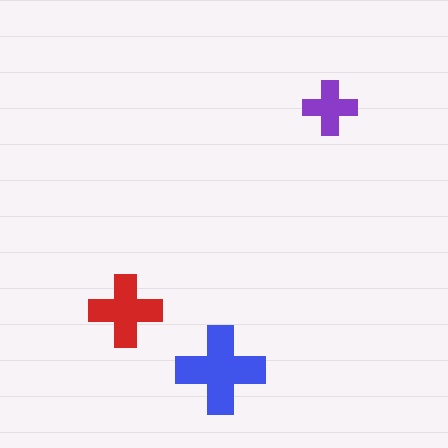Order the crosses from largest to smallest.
the blue one, the red one, the purple one.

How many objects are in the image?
There are 3 objects in the image.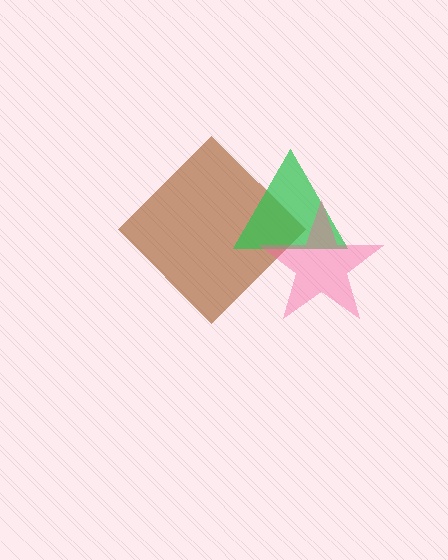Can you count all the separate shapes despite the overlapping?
Yes, there are 3 separate shapes.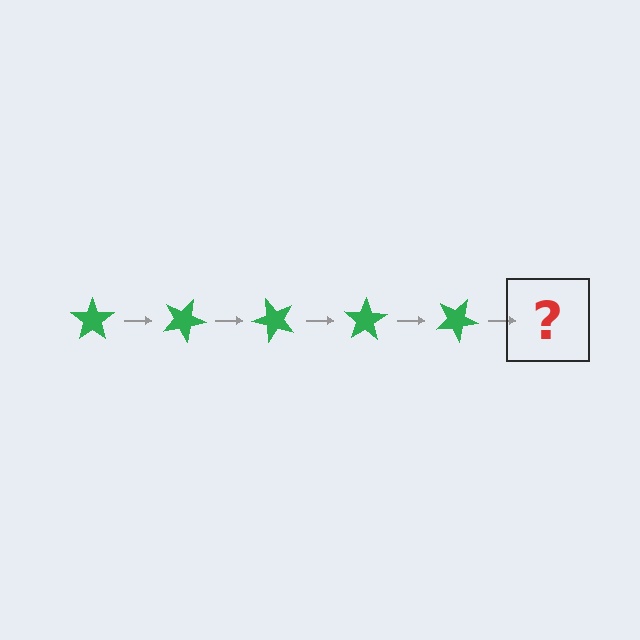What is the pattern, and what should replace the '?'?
The pattern is that the star rotates 25 degrees each step. The '?' should be a green star rotated 125 degrees.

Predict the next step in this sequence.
The next step is a green star rotated 125 degrees.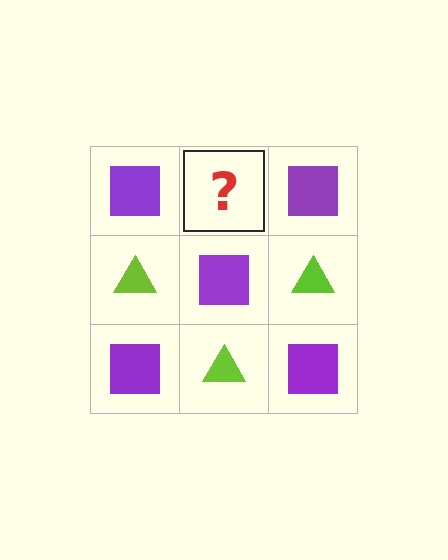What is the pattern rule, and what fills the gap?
The rule is that it alternates purple square and lime triangle in a checkerboard pattern. The gap should be filled with a lime triangle.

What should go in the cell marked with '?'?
The missing cell should contain a lime triangle.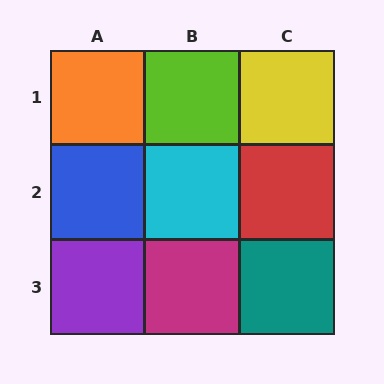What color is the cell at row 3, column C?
Teal.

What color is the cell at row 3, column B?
Magenta.